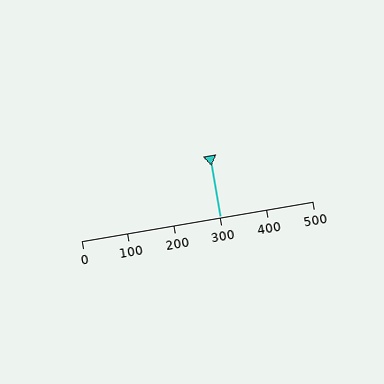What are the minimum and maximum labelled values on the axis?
The axis runs from 0 to 500.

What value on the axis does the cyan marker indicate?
The marker indicates approximately 300.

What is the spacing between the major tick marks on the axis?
The major ticks are spaced 100 apart.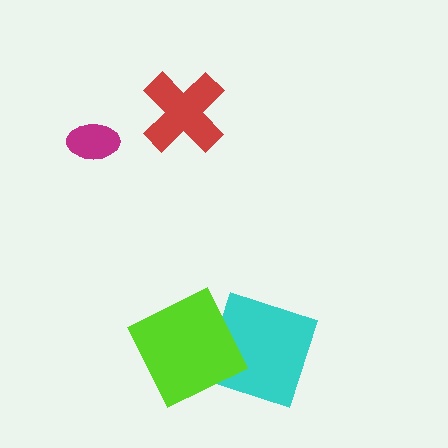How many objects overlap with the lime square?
1 object overlaps with the lime square.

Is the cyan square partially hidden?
Yes, it is partially covered by another shape.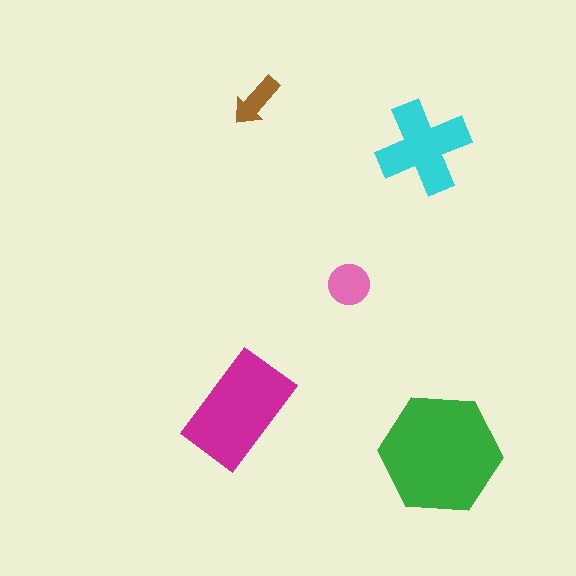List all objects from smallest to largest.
The brown arrow, the pink circle, the cyan cross, the magenta rectangle, the green hexagon.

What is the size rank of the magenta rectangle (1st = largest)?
2nd.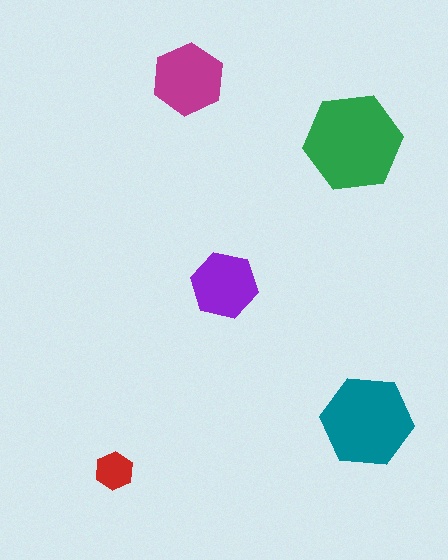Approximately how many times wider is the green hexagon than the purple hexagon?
About 1.5 times wider.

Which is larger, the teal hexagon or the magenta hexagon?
The teal one.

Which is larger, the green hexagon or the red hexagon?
The green one.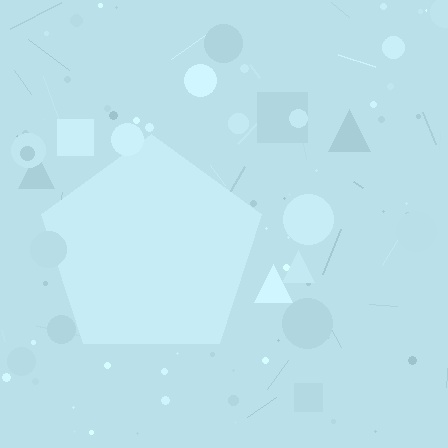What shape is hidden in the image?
A pentagon is hidden in the image.